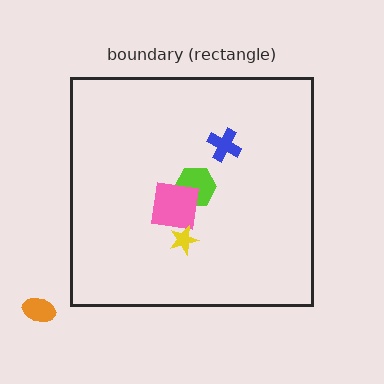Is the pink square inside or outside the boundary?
Inside.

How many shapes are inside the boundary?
4 inside, 1 outside.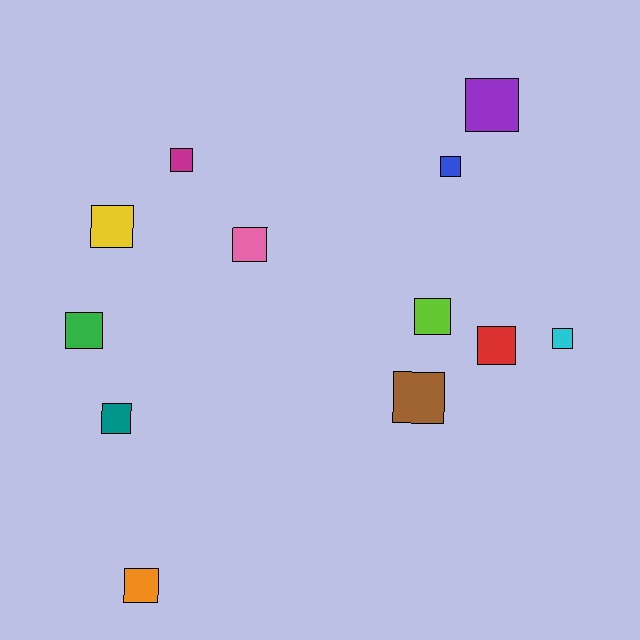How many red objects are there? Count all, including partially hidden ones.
There is 1 red object.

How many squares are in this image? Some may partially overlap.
There are 12 squares.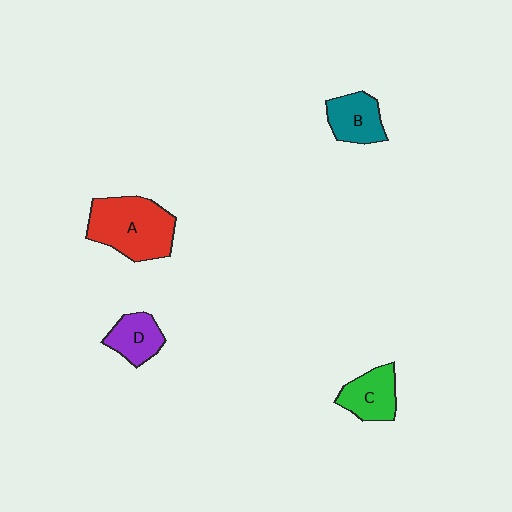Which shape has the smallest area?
Shape D (purple).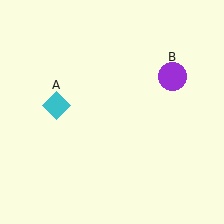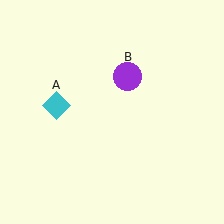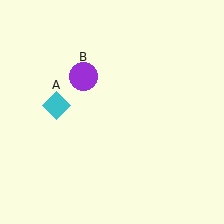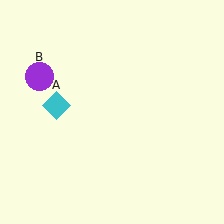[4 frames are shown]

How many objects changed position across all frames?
1 object changed position: purple circle (object B).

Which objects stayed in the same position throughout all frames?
Cyan diamond (object A) remained stationary.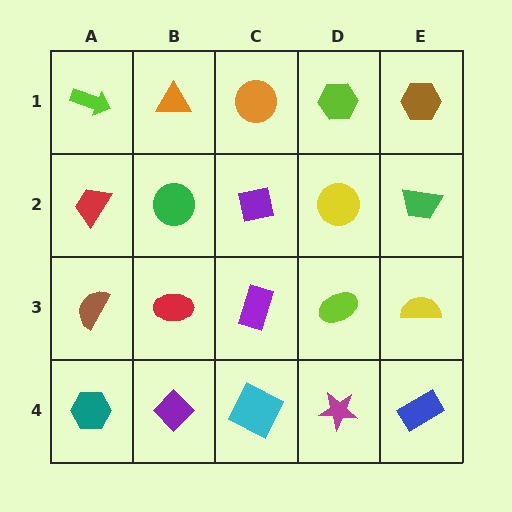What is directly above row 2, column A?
A lime arrow.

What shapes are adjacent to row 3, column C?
A purple square (row 2, column C), a cyan square (row 4, column C), a red ellipse (row 3, column B), a lime ellipse (row 3, column D).